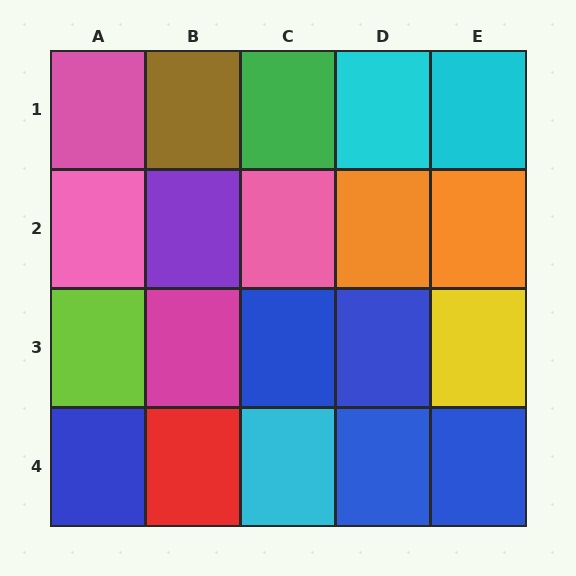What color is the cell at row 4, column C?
Cyan.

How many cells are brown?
1 cell is brown.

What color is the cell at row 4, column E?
Blue.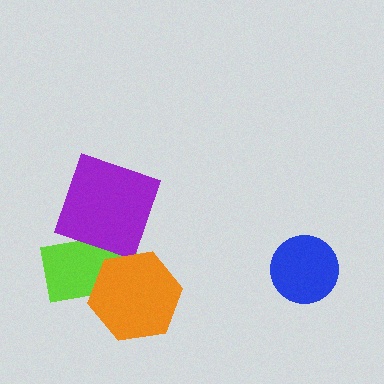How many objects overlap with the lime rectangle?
2 objects overlap with the lime rectangle.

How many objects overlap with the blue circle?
0 objects overlap with the blue circle.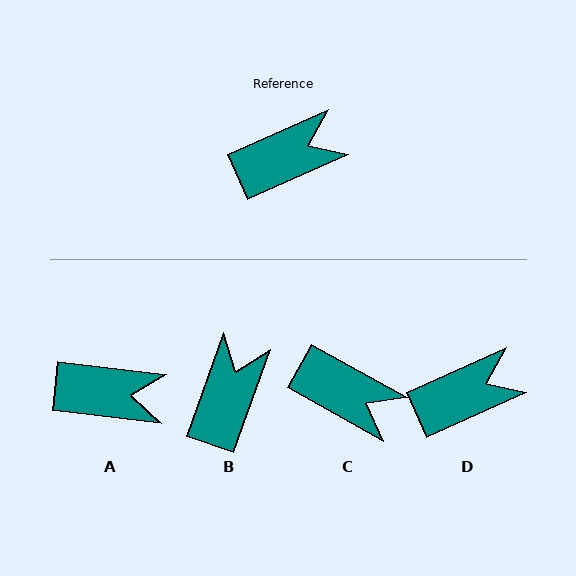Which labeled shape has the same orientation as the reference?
D.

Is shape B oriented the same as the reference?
No, it is off by about 47 degrees.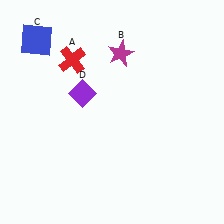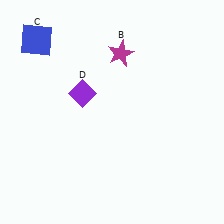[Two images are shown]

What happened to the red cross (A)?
The red cross (A) was removed in Image 2. It was in the top-left area of Image 1.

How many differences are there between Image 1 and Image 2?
There is 1 difference between the two images.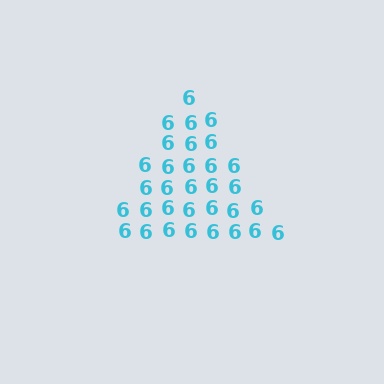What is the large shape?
The large shape is a triangle.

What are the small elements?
The small elements are digit 6's.